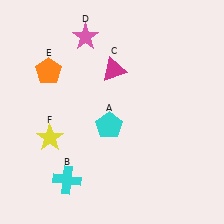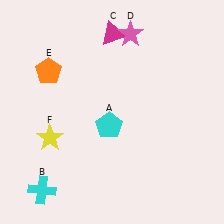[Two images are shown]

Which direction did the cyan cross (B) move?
The cyan cross (B) moved left.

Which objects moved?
The objects that moved are: the cyan cross (B), the magenta triangle (C), the pink star (D).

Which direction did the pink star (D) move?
The pink star (D) moved right.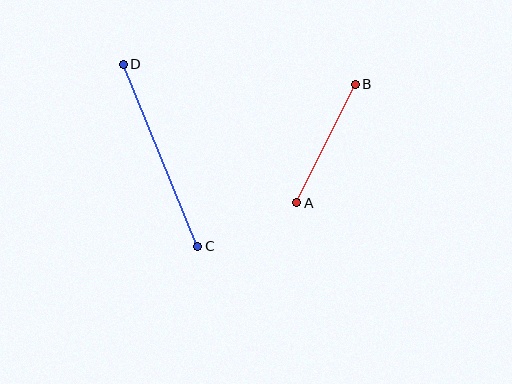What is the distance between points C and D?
The distance is approximately 197 pixels.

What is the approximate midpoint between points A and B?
The midpoint is at approximately (326, 143) pixels.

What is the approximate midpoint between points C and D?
The midpoint is at approximately (160, 155) pixels.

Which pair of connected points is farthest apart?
Points C and D are farthest apart.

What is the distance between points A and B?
The distance is approximately 132 pixels.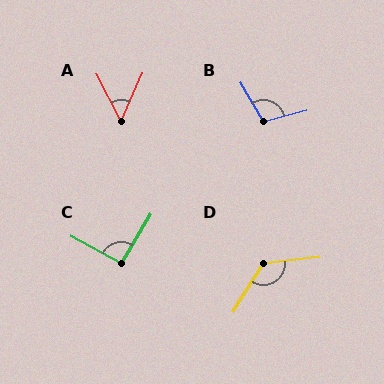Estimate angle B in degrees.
Approximately 106 degrees.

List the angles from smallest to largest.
A (51°), C (92°), B (106°), D (129°).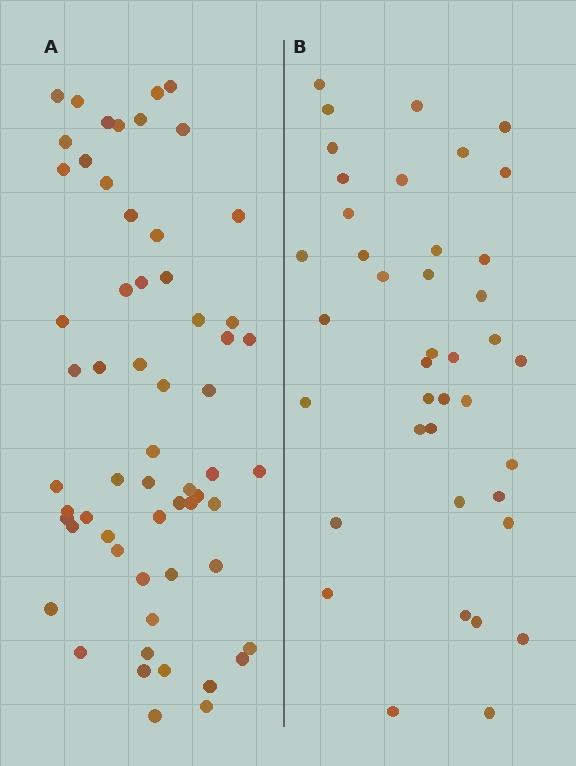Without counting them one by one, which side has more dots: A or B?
Region A (the left region) has more dots.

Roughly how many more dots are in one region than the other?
Region A has approximately 20 more dots than region B.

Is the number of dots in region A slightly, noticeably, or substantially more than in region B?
Region A has substantially more. The ratio is roughly 1.5 to 1.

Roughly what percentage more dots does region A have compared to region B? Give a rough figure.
About 50% more.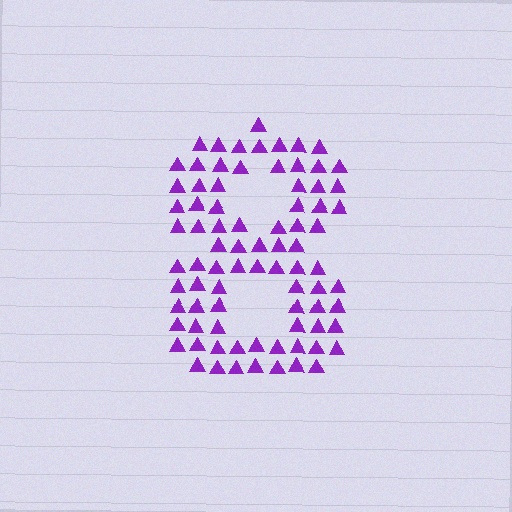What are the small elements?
The small elements are triangles.